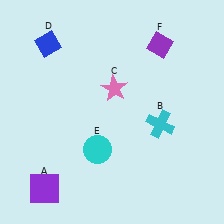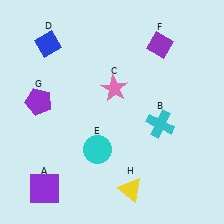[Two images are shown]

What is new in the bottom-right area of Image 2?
A yellow triangle (H) was added in the bottom-right area of Image 2.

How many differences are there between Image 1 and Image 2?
There are 2 differences between the two images.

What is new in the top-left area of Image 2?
A purple pentagon (G) was added in the top-left area of Image 2.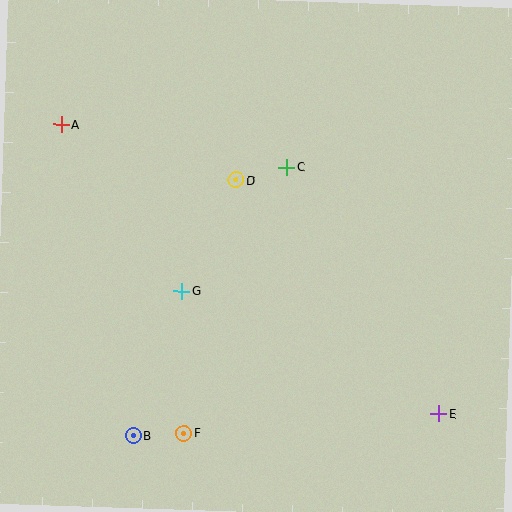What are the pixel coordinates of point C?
Point C is at (286, 167).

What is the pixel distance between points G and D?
The distance between G and D is 123 pixels.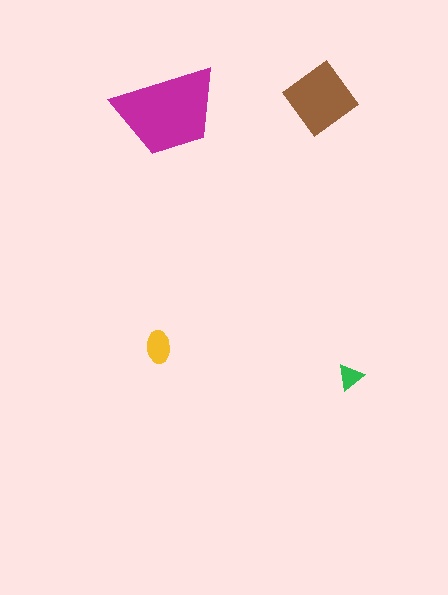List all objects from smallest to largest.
The green triangle, the yellow ellipse, the brown diamond, the magenta trapezoid.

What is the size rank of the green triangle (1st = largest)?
4th.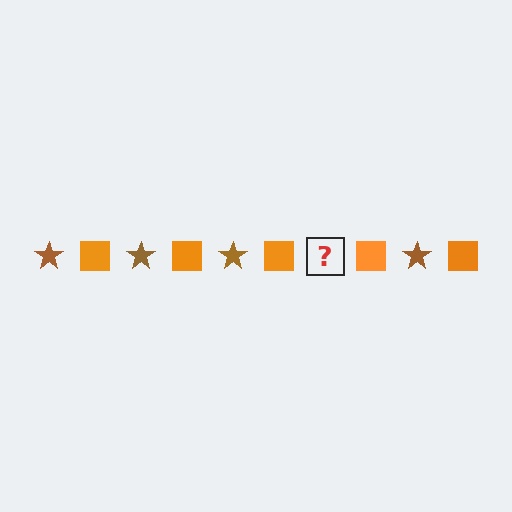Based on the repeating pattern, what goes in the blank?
The blank should be a brown star.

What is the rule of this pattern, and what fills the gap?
The rule is that the pattern alternates between brown star and orange square. The gap should be filled with a brown star.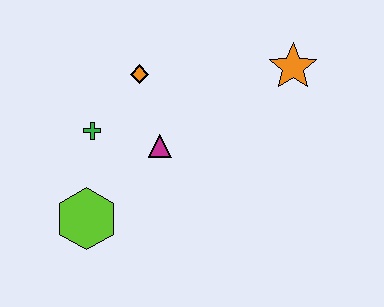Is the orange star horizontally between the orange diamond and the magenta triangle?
No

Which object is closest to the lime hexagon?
The green cross is closest to the lime hexagon.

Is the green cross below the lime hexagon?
No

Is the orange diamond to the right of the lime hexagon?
Yes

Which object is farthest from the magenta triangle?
The orange star is farthest from the magenta triangle.